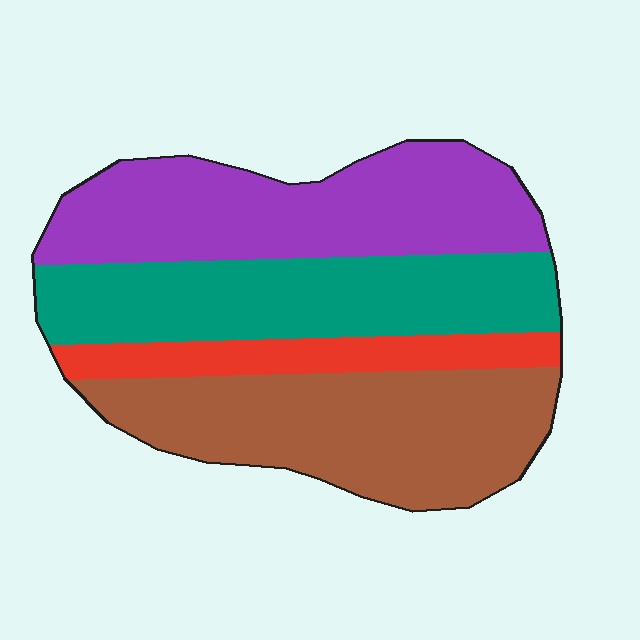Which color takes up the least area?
Red, at roughly 10%.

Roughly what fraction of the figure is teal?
Teal covers 27% of the figure.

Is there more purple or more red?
Purple.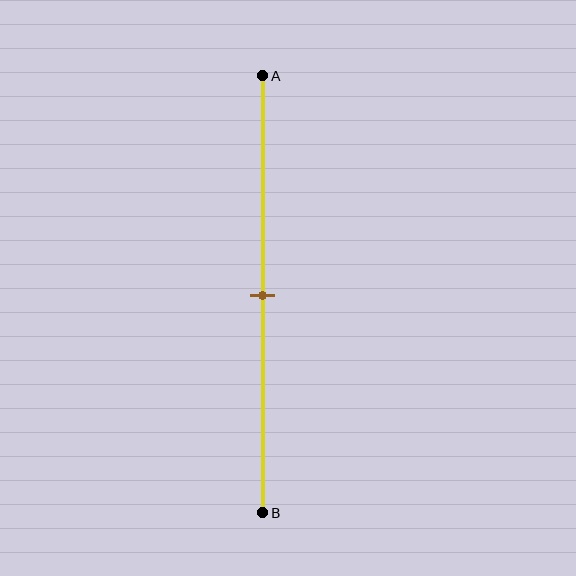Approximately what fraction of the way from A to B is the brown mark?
The brown mark is approximately 50% of the way from A to B.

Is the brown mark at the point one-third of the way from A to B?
No, the mark is at about 50% from A, not at the 33% one-third point.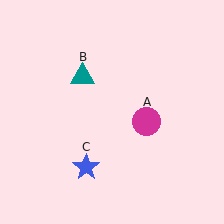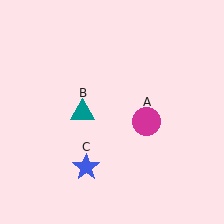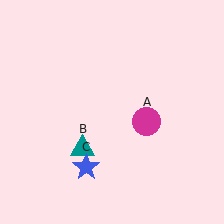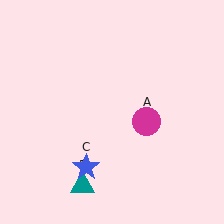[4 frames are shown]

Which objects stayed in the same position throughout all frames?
Magenta circle (object A) and blue star (object C) remained stationary.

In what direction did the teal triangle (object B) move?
The teal triangle (object B) moved down.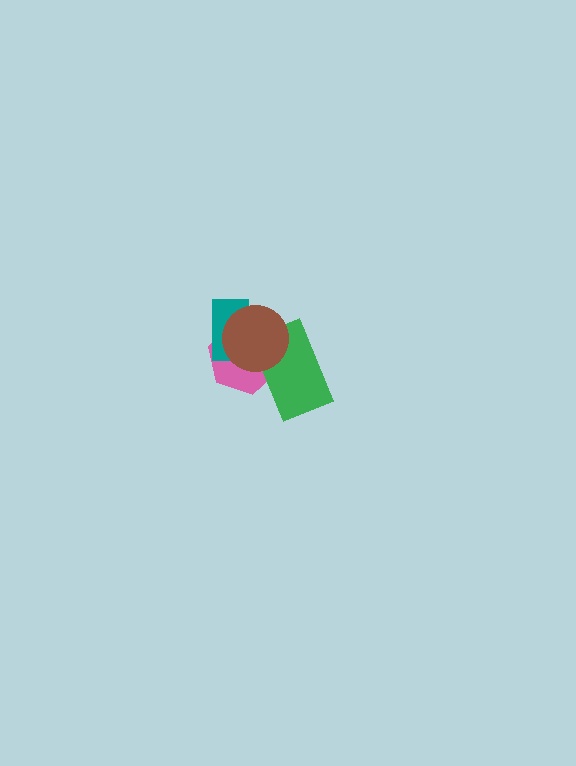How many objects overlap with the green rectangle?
2 objects overlap with the green rectangle.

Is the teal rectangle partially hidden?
Yes, it is partially covered by another shape.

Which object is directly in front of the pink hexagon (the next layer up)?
The green rectangle is directly in front of the pink hexagon.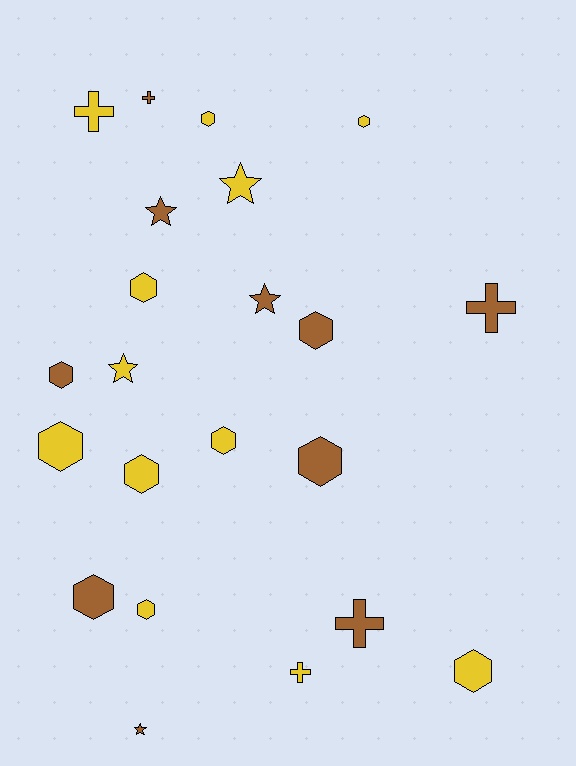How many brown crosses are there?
There are 3 brown crosses.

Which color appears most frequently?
Yellow, with 12 objects.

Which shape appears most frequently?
Hexagon, with 12 objects.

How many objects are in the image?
There are 22 objects.